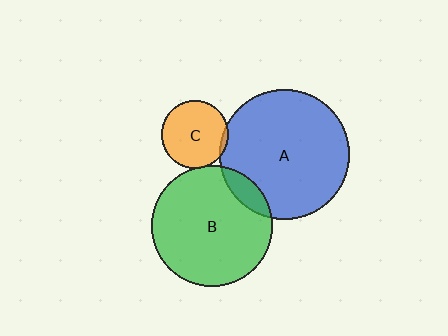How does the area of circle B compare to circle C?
Approximately 3.2 times.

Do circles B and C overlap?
Yes.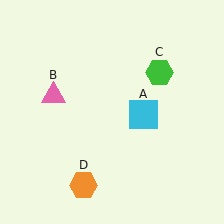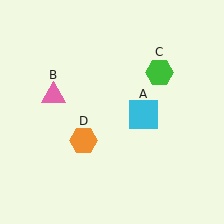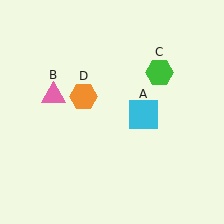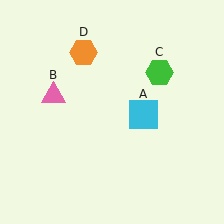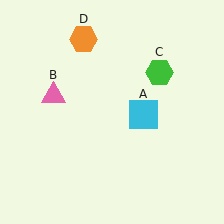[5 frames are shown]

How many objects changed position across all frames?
1 object changed position: orange hexagon (object D).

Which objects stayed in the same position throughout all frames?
Cyan square (object A) and pink triangle (object B) and green hexagon (object C) remained stationary.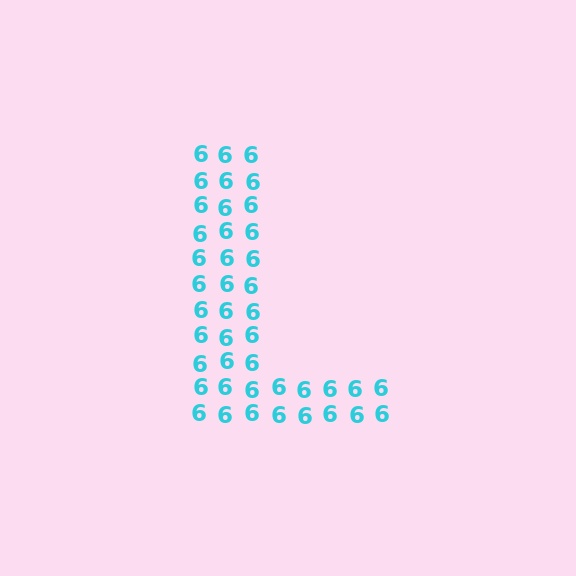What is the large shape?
The large shape is the letter L.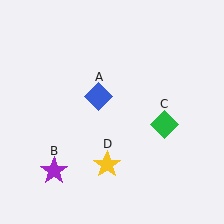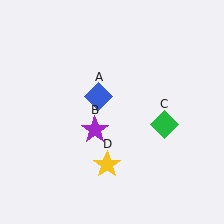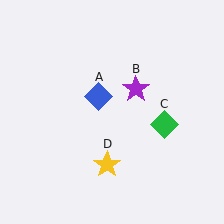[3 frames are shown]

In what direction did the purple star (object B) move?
The purple star (object B) moved up and to the right.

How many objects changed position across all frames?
1 object changed position: purple star (object B).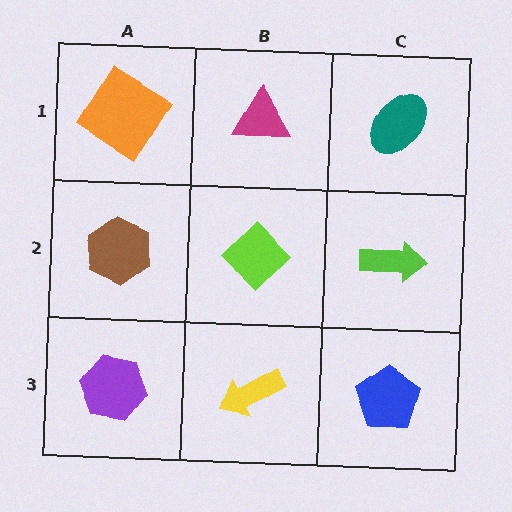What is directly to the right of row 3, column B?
A blue pentagon.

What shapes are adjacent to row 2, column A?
An orange diamond (row 1, column A), a purple hexagon (row 3, column A), a lime diamond (row 2, column B).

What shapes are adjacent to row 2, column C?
A teal ellipse (row 1, column C), a blue pentagon (row 3, column C), a lime diamond (row 2, column B).